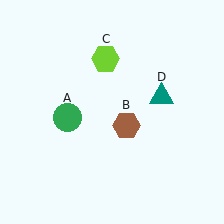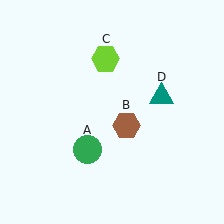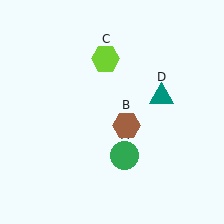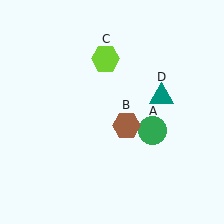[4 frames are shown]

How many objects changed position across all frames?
1 object changed position: green circle (object A).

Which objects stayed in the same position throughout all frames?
Brown hexagon (object B) and lime hexagon (object C) and teal triangle (object D) remained stationary.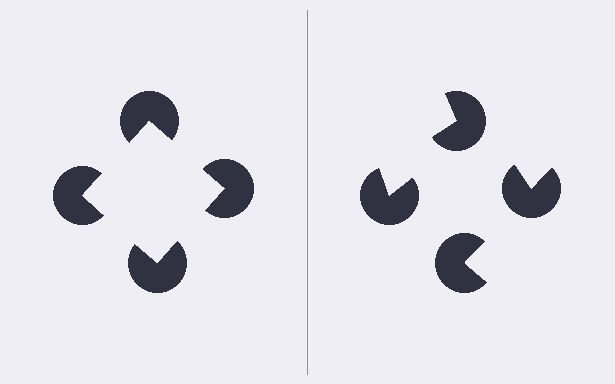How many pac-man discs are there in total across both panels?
8 — 4 on each side.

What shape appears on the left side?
An illusory square.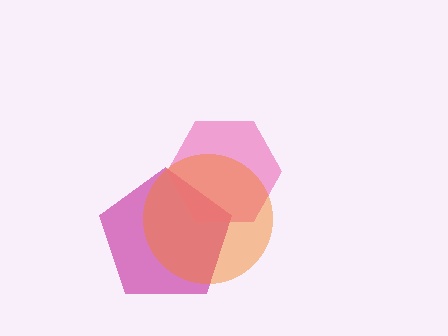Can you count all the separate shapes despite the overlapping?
Yes, there are 3 separate shapes.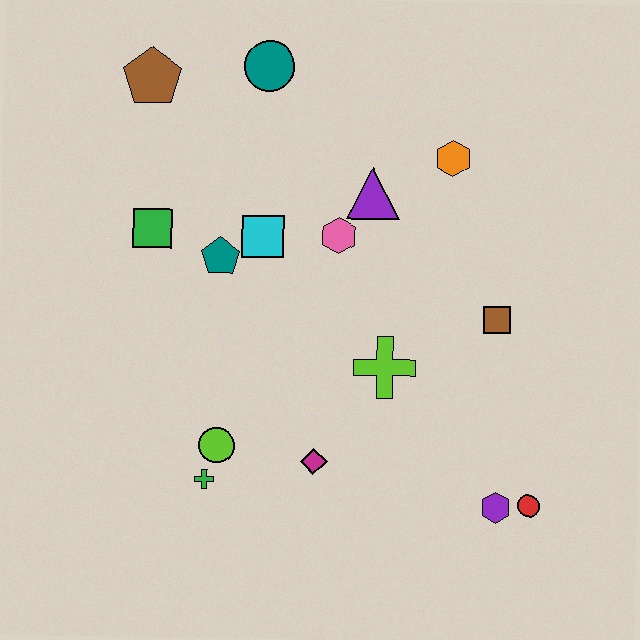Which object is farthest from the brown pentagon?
The red circle is farthest from the brown pentagon.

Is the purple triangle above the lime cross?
Yes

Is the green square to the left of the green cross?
Yes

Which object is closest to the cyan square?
The teal pentagon is closest to the cyan square.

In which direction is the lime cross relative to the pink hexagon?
The lime cross is below the pink hexagon.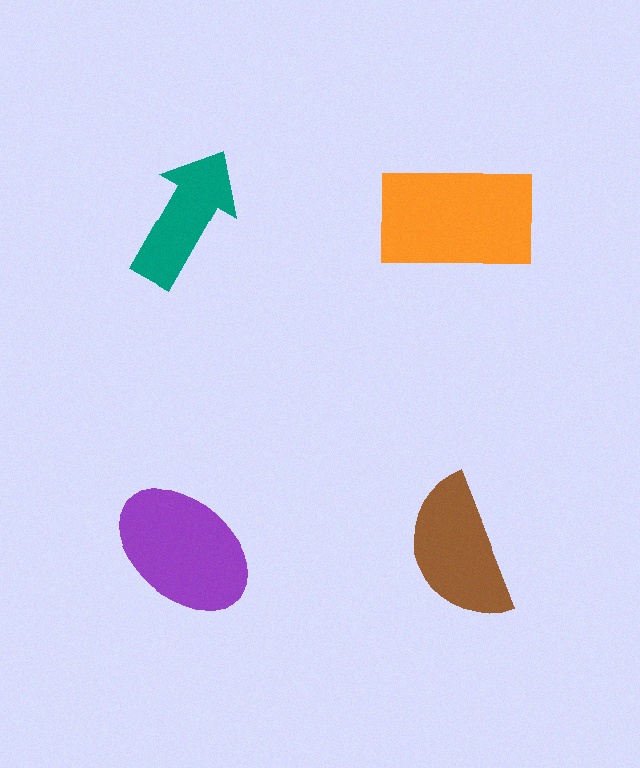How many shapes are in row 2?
2 shapes.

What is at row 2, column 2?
A brown semicircle.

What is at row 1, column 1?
A teal arrow.